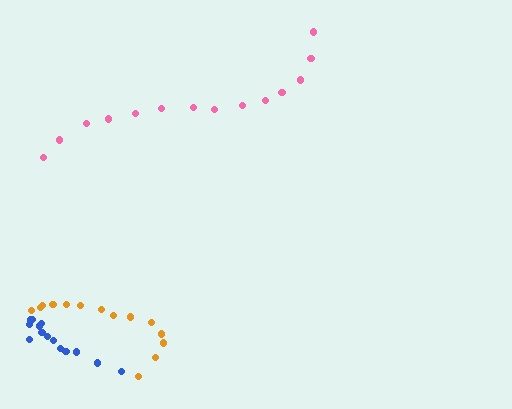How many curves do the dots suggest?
There are 3 distinct paths.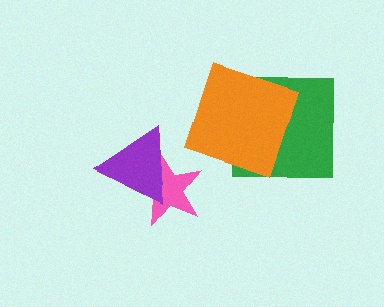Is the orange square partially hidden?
No, no other shape covers it.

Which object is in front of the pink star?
The purple triangle is in front of the pink star.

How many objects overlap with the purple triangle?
1 object overlaps with the purple triangle.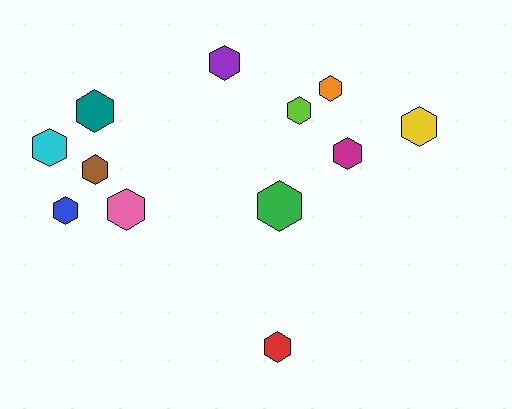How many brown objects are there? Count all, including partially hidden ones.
There is 1 brown object.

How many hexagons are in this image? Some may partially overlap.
There are 12 hexagons.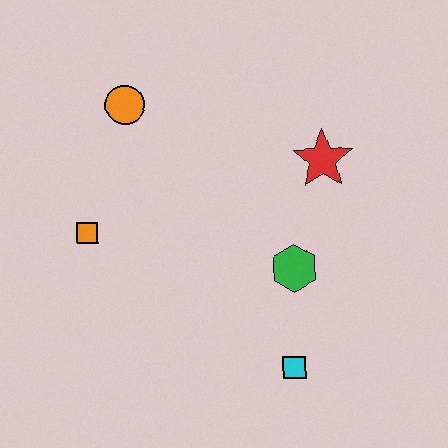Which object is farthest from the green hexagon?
The orange circle is farthest from the green hexagon.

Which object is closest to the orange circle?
The orange square is closest to the orange circle.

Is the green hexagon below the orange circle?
Yes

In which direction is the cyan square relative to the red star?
The cyan square is below the red star.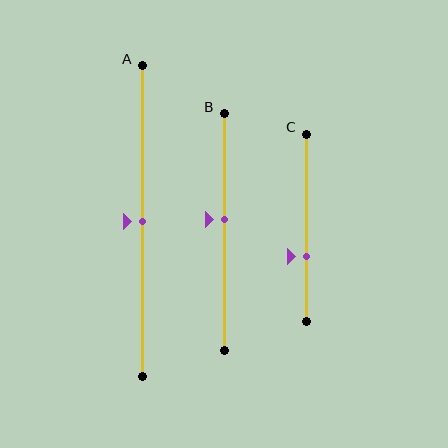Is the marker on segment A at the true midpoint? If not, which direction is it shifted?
Yes, the marker on segment A is at the true midpoint.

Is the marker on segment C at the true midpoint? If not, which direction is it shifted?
No, the marker on segment C is shifted downward by about 15% of the segment length.